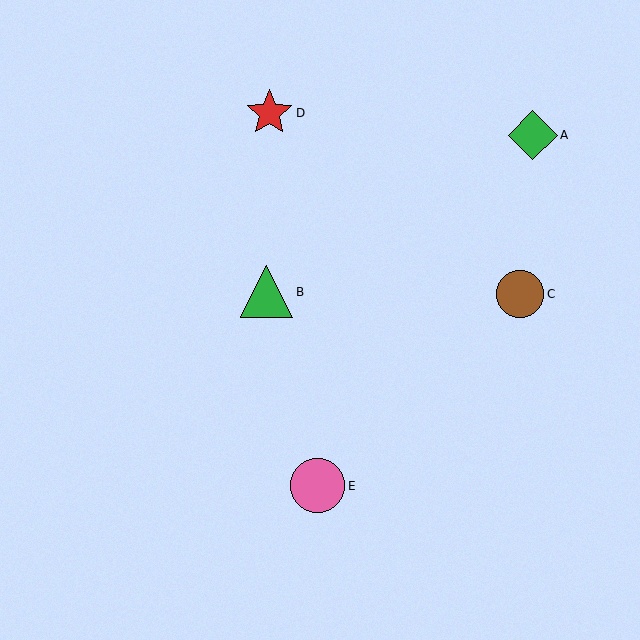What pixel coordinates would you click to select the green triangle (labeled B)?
Click at (267, 292) to select the green triangle B.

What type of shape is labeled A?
Shape A is a green diamond.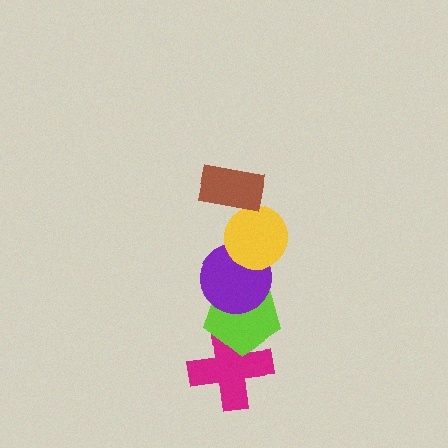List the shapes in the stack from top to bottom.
From top to bottom: the brown rectangle, the yellow circle, the purple circle, the lime pentagon, the magenta cross.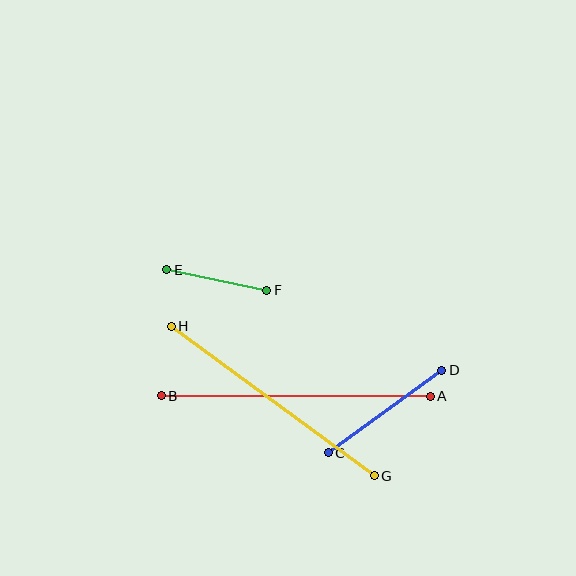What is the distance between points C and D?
The distance is approximately 140 pixels.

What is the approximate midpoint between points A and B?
The midpoint is at approximately (296, 396) pixels.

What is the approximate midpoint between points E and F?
The midpoint is at approximately (217, 280) pixels.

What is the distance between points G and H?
The distance is approximately 252 pixels.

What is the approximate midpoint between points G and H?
The midpoint is at approximately (273, 401) pixels.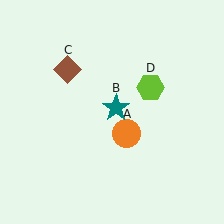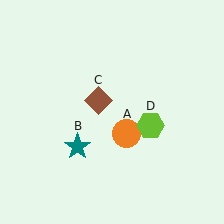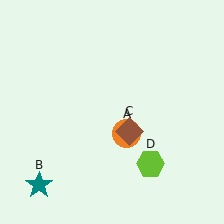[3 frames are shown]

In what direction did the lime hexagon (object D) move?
The lime hexagon (object D) moved down.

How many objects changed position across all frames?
3 objects changed position: teal star (object B), brown diamond (object C), lime hexagon (object D).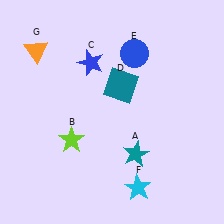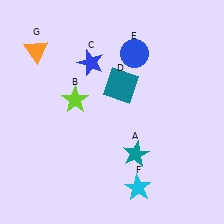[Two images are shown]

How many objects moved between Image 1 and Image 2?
1 object moved between the two images.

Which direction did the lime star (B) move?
The lime star (B) moved up.